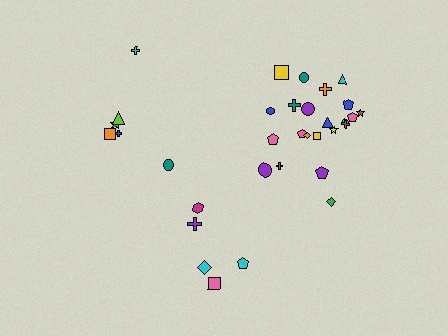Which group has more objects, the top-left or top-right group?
The top-right group.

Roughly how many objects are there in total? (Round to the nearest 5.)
Roughly 35 objects in total.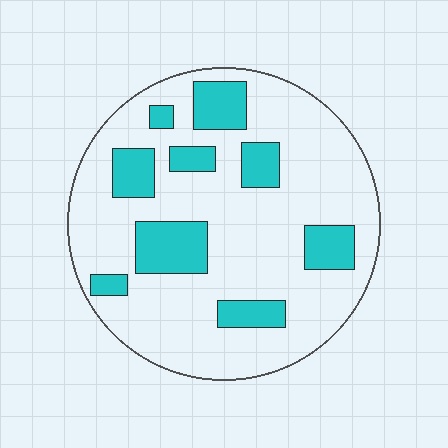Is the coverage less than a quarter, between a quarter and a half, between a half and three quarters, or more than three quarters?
Less than a quarter.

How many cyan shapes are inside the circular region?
9.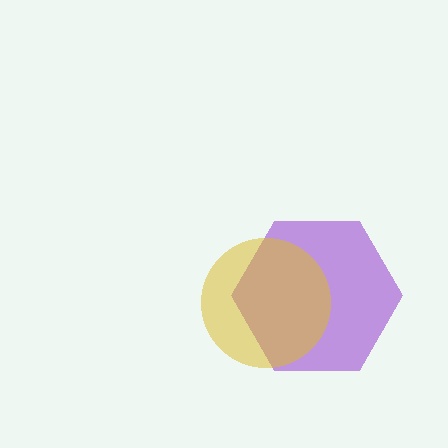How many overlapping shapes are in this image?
There are 2 overlapping shapes in the image.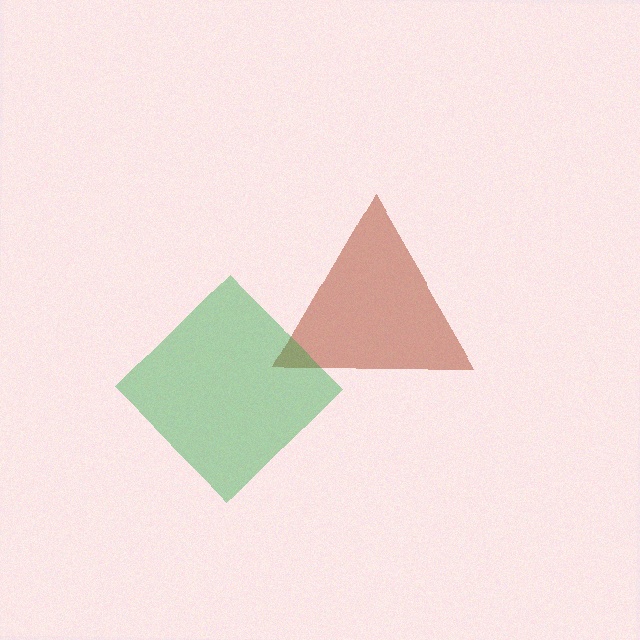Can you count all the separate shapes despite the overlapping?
Yes, there are 2 separate shapes.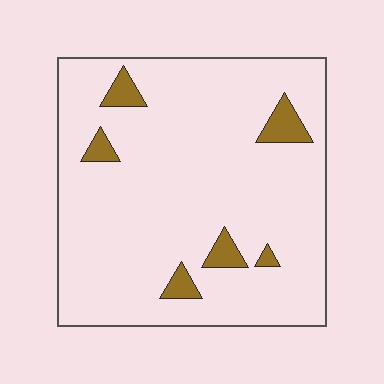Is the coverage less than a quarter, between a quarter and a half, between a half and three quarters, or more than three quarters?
Less than a quarter.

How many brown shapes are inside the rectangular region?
6.